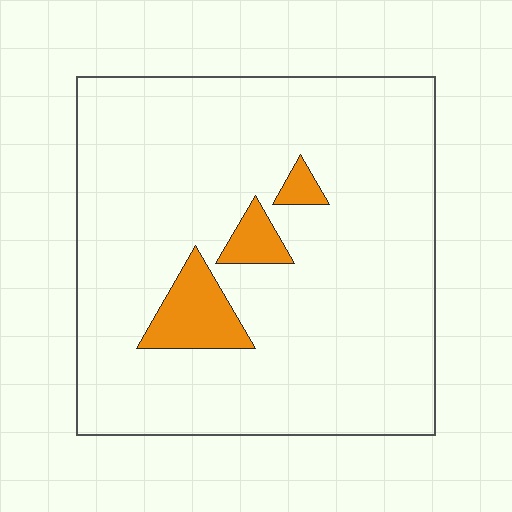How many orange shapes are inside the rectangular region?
3.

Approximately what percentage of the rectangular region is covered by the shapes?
Approximately 10%.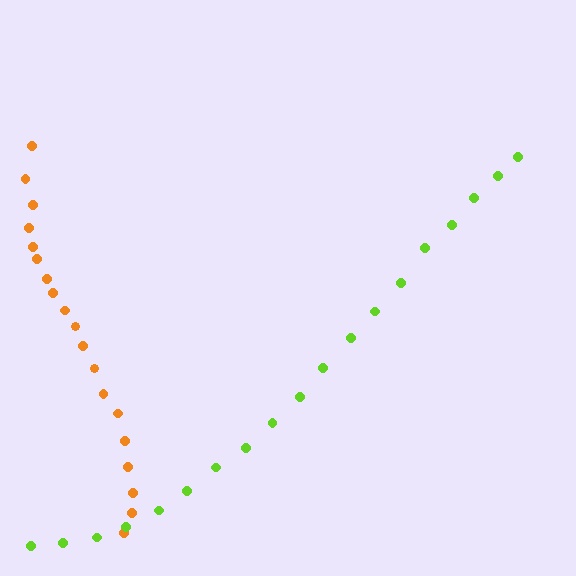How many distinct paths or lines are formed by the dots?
There are 2 distinct paths.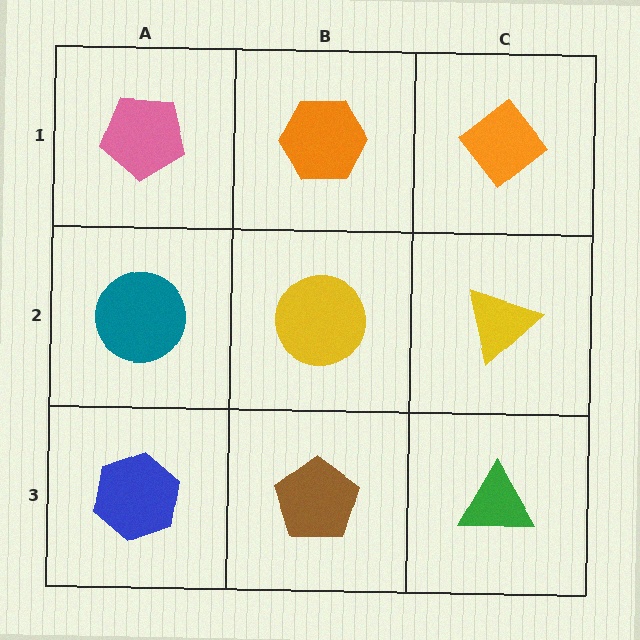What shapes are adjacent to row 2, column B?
An orange hexagon (row 1, column B), a brown pentagon (row 3, column B), a teal circle (row 2, column A), a yellow triangle (row 2, column C).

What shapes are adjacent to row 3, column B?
A yellow circle (row 2, column B), a blue hexagon (row 3, column A), a green triangle (row 3, column C).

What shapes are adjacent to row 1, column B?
A yellow circle (row 2, column B), a pink pentagon (row 1, column A), an orange diamond (row 1, column C).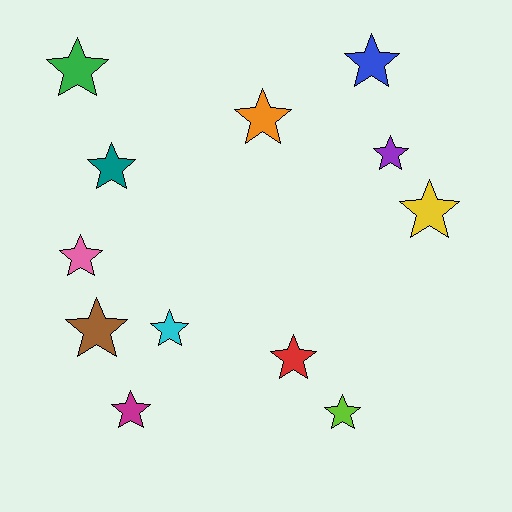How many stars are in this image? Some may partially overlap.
There are 12 stars.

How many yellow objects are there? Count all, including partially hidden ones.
There is 1 yellow object.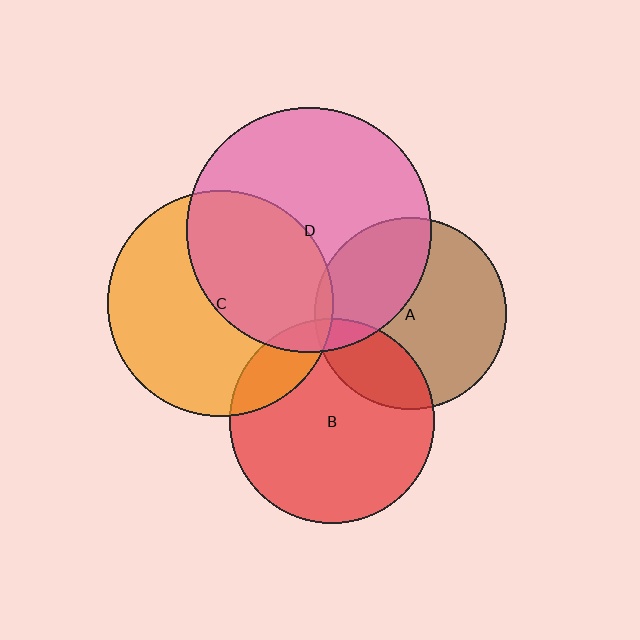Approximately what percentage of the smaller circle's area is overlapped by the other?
Approximately 10%.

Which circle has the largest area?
Circle D (pink).